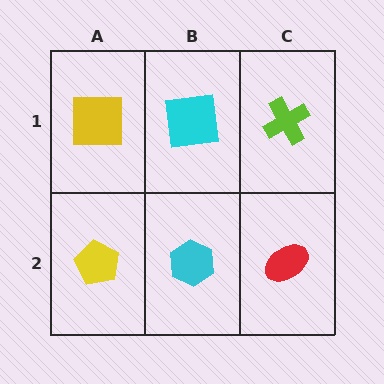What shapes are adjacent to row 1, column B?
A cyan hexagon (row 2, column B), a yellow square (row 1, column A), a lime cross (row 1, column C).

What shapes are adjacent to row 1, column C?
A red ellipse (row 2, column C), a cyan square (row 1, column B).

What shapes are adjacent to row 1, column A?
A yellow pentagon (row 2, column A), a cyan square (row 1, column B).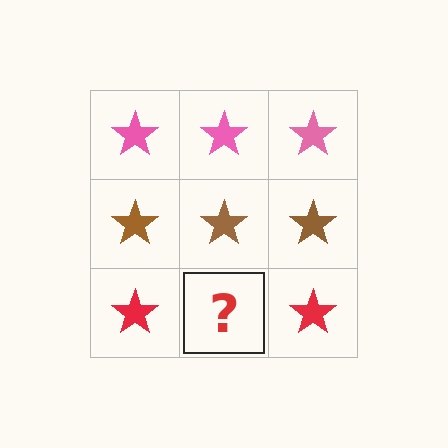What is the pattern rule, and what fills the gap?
The rule is that each row has a consistent color. The gap should be filled with a red star.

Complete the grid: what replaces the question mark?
The question mark should be replaced with a red star.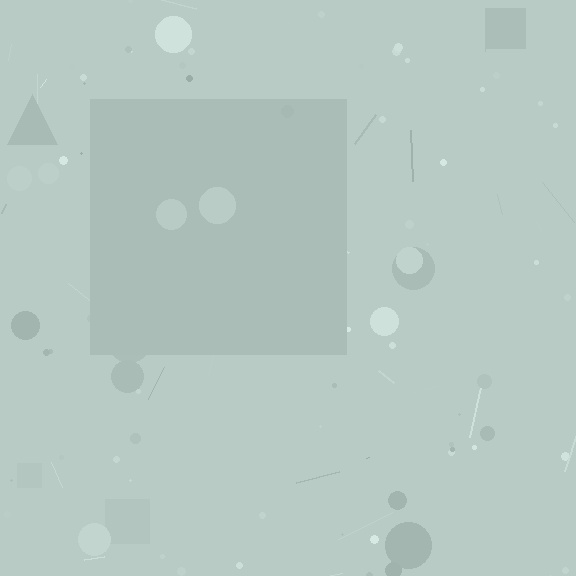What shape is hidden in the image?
A square is hidden in the image.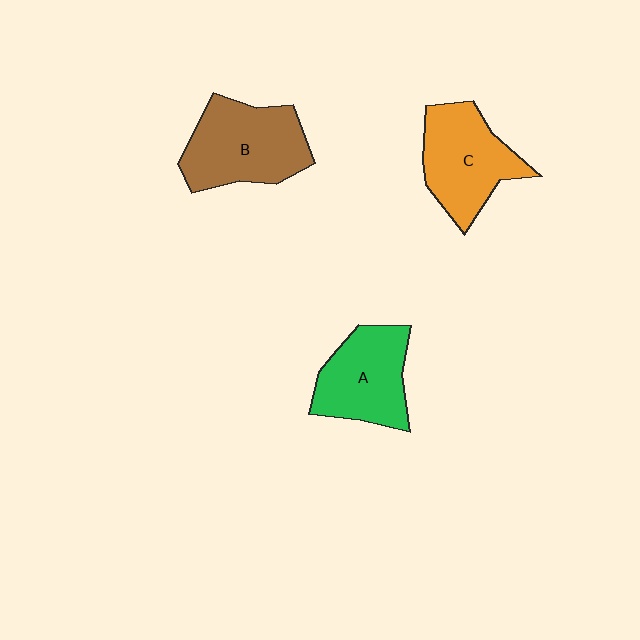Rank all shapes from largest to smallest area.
From largest to smallest: B (brown), C (orange), A (green).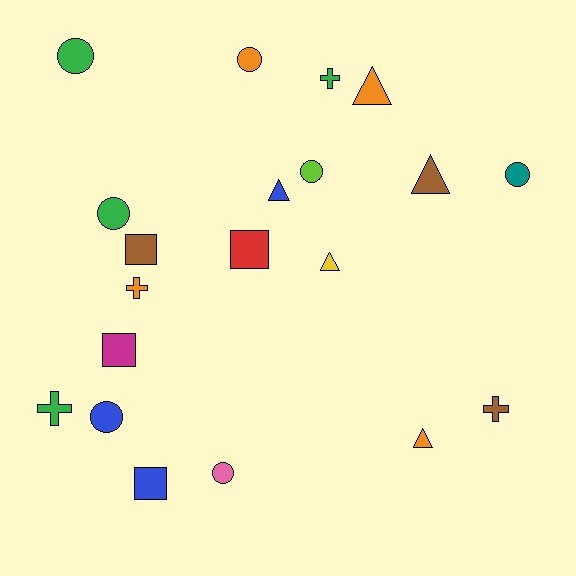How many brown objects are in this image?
There are 3 brown objects.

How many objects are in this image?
There are 20 objects.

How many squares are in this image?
There are 4 squares.